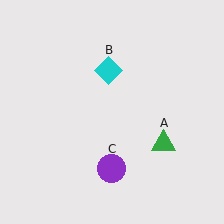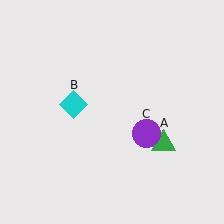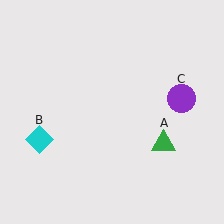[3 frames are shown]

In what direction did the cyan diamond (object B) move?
The cyan diamond (object B) moved down and to the left.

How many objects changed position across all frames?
2 objects changed position: cyan diamond (object B), purple circle (object C).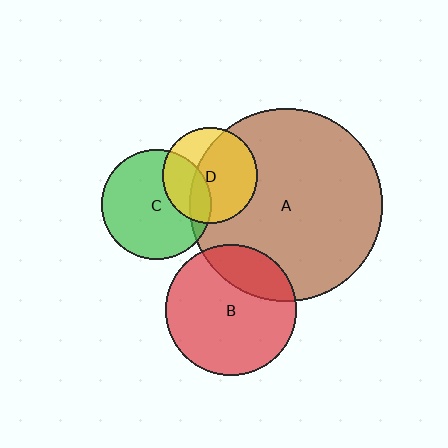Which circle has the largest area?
Circle A (brown).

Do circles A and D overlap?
Yes.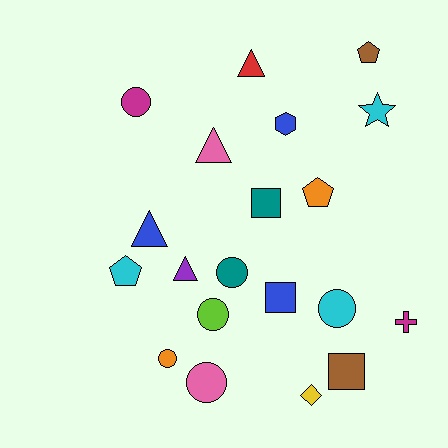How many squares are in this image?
There are 3 squares.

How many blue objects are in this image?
There are 3 blue objects.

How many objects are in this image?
There are 20 objects.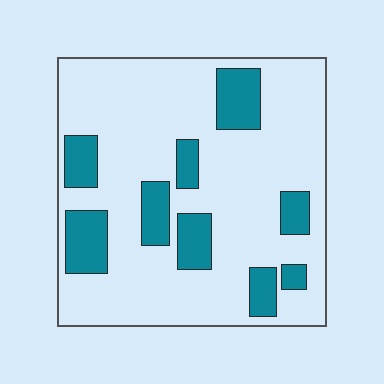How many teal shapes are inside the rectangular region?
9.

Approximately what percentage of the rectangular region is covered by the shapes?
Approximately 20%.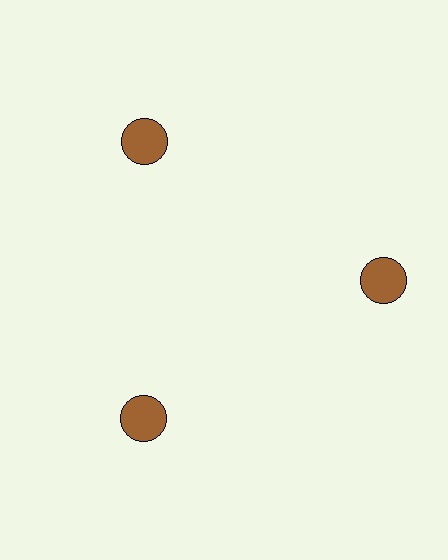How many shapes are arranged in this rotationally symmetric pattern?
There are 3 shapes, arranged in 3 groups of 1.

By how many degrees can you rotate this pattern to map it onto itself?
The pattern maps onto itself every 120 degrees of rotation.